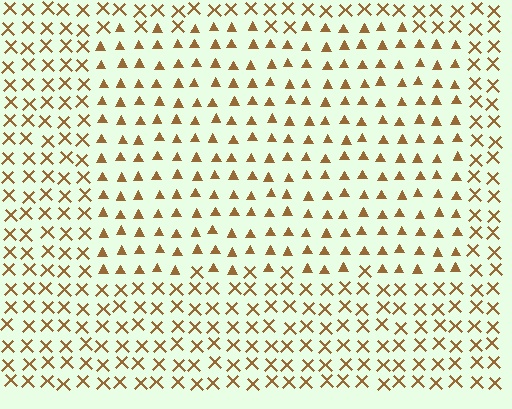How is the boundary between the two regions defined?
The boundary is defined by a change in element shape: triangles inside vs. X marks outside. All elements share the same color and spacing.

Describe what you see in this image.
The image is filled with small brown elements arranged in a uniform grid. A rectangle-shaped region contains triangles, while the surrounding area contains X marks. The boundary is defined purely by the change in element shape.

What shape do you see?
I see a rectangle.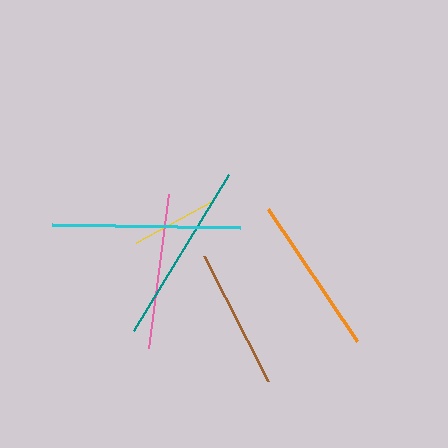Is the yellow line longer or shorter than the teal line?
The teal line is longer than the yellow line.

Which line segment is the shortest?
The yellow line is the shortest at approximately 88 pixels.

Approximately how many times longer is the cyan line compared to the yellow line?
The cyan line is approximately 2.1 times the length of the yellow line.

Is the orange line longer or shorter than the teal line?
The teal line is longer than the orange line.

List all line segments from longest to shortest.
From longest to shortest: cyan, teal, orange, pink, brown, yellow.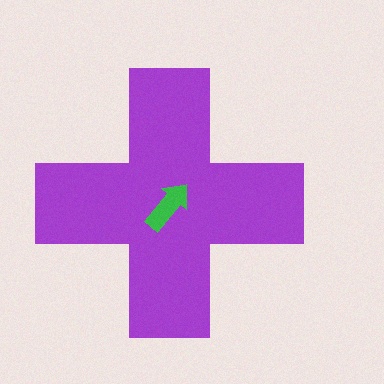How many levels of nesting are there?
2.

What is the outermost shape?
The purple cross.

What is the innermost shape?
The green arrow.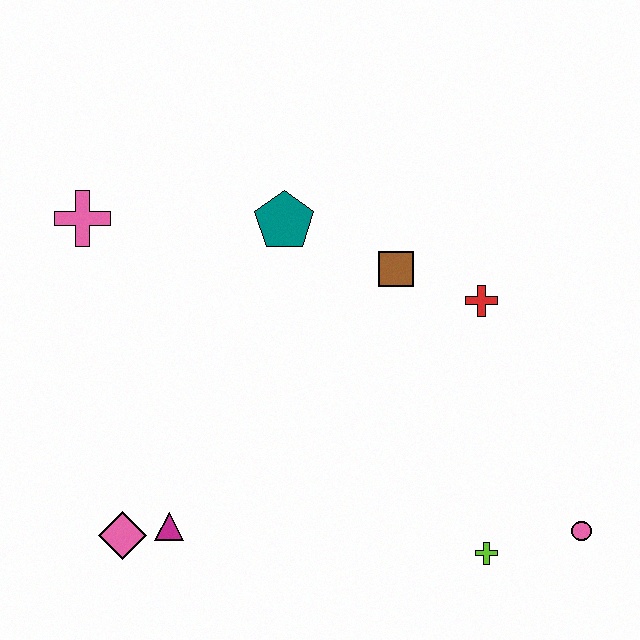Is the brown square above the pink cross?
No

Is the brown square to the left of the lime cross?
Yes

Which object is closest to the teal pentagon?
The brown square is closest to the teal pentagon.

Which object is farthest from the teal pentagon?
The pink circle is farthest from the teal pentagon.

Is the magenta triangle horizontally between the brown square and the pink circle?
No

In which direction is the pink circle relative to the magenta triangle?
The pink circle is to the right of the magenta triangle.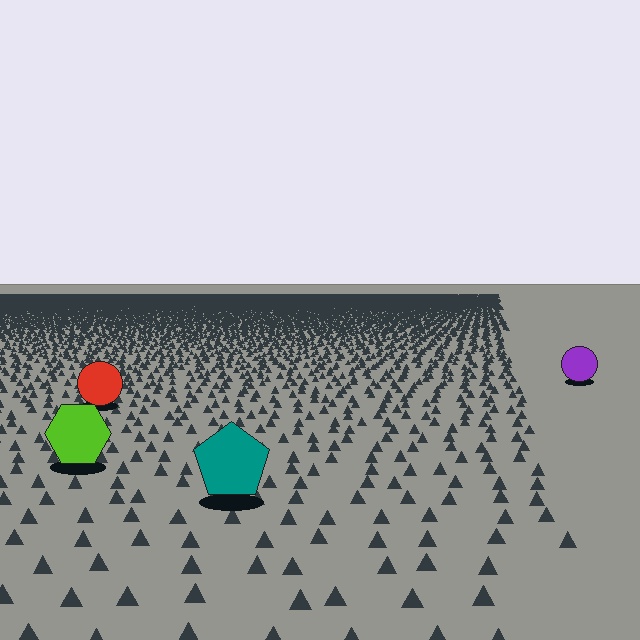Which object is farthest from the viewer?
The purple circle is farthest from the viewer. It appears smaller and the ground texture around it is denser.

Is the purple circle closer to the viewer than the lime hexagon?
No. The lime hexagon is closer — you can tell from the texture gradient: the ground texture is coarser near it.